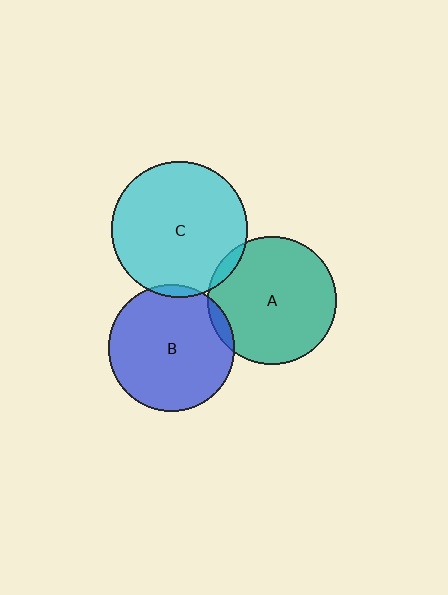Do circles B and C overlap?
Yes.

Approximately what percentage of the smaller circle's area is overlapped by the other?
Approximately 5%.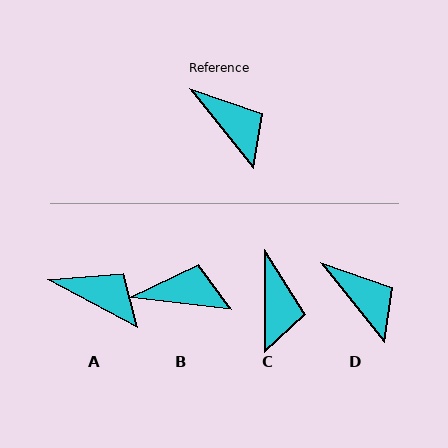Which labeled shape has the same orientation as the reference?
D.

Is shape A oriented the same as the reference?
No, it is off by about 23 degrees.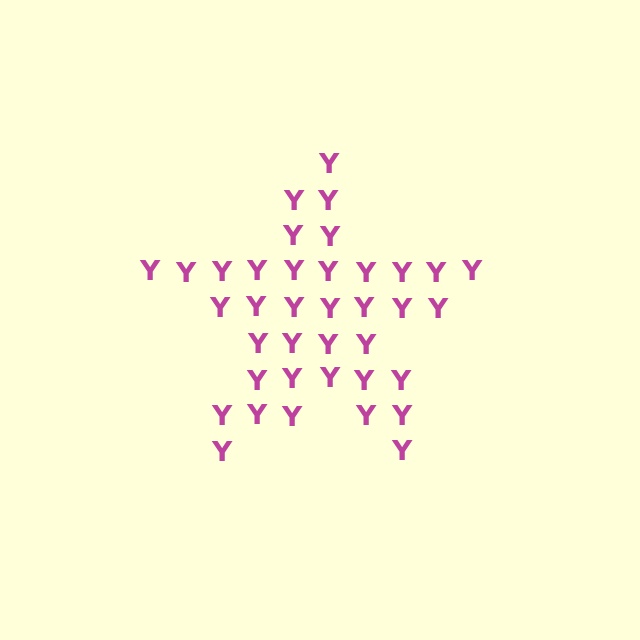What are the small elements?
The small elements are letter Y's.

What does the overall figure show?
The overall figure shows a star.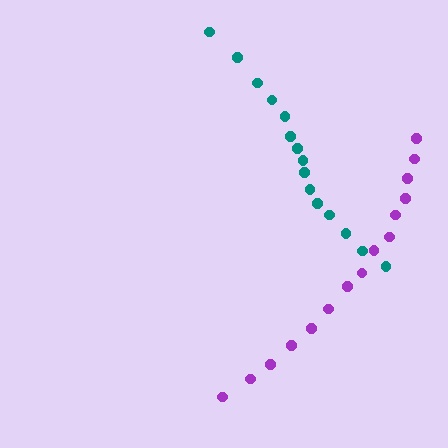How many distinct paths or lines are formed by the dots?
There are 2 distinct paths.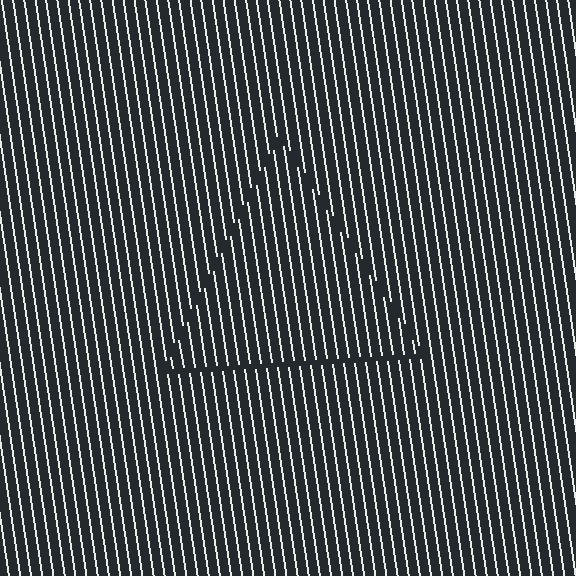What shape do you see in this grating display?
An illusory triangle. The interior of the shape contains the same grating, shifted by half a period — the contour is defined by the phase discontinuity where line-ends from the inner and outer gratings abut.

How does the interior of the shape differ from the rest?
The interior of the shape contains the same grating, shifted by half a period — the contour is defined by the phase discontinuity where line-ends from the inner and outer gratings abut.